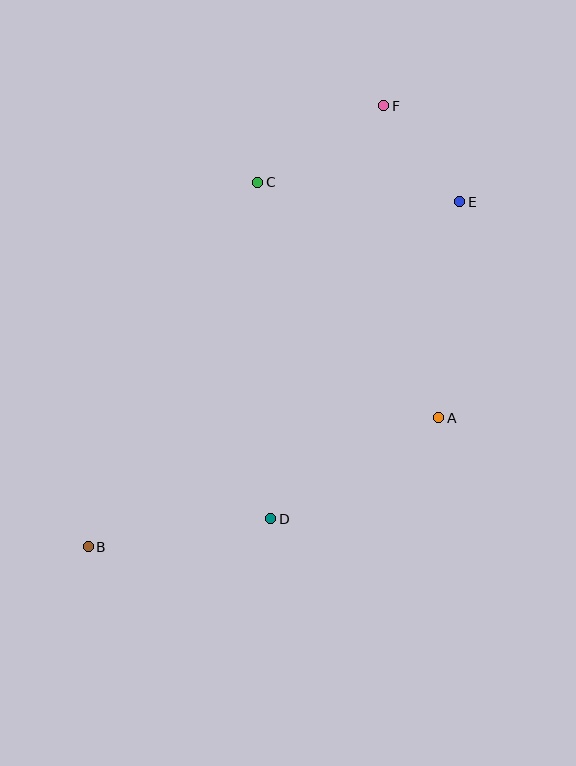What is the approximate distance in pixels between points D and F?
The distance between D and F is approximately 428 pixels.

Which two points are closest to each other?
Points E and F are closest to each other.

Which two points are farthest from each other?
Points B and F are farthest from each other.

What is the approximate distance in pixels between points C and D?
The distance between C and D is approximately 337 pixels.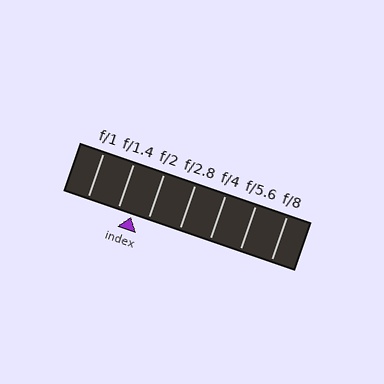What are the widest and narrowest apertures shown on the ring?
The widest aperture shown is f/1 and the narrowest is f/8.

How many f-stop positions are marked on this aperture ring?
There are 7 f-stop positions marked.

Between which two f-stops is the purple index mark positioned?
The index mark is between f/1.4 and f/2.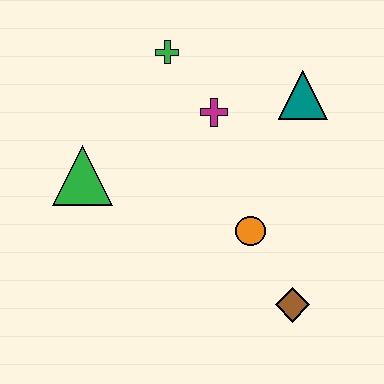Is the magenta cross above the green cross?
No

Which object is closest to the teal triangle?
The magenta cross is closest to the teal triangle.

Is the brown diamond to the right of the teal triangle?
No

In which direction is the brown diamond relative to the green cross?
The brown diamond is below the green cross.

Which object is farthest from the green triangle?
The brown diamond is farthest from the green triangle.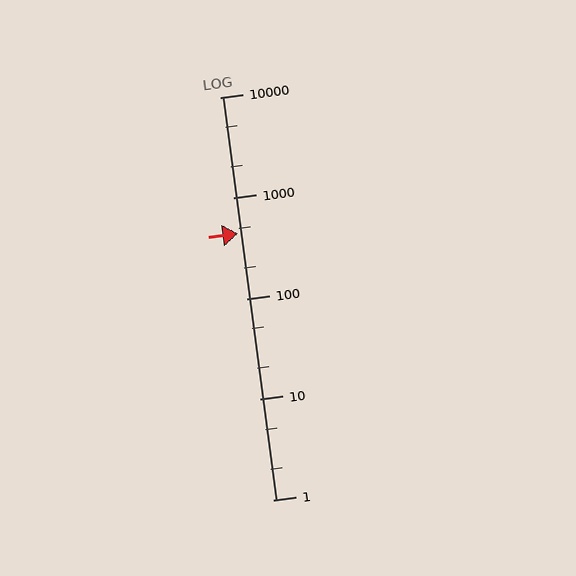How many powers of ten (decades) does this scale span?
The scale spans 4 decades, from 1 to 10000.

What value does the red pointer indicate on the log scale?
The pointer indicates approximately 440.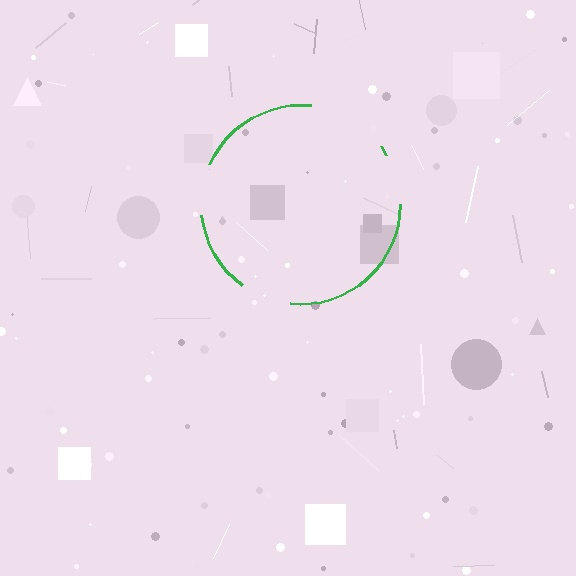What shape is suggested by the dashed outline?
The dashed outline suggests a circle.